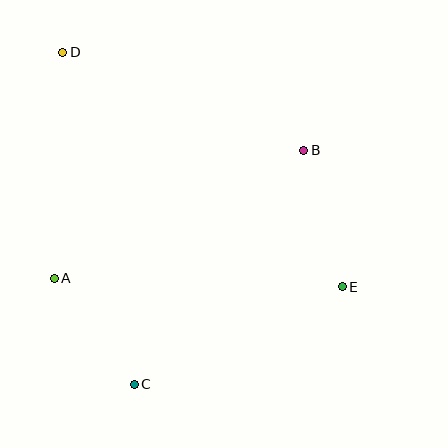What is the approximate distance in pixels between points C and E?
The distance between C and E is approximately 230 pixels.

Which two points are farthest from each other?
Points D and E are farthest from each other.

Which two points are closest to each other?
Points A and C are closest to each other.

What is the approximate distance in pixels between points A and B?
The distance between A and B is approximately 280 pixels.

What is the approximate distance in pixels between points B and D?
The distance between B and D is approximately 260 pixels.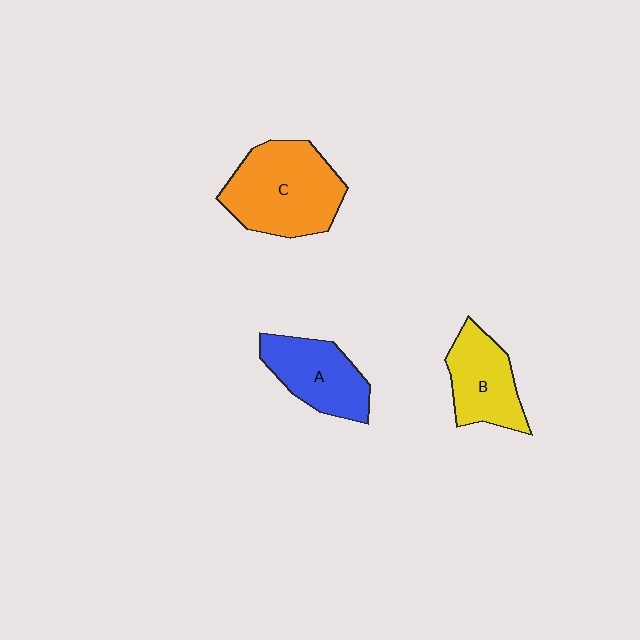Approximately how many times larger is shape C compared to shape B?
Approximately 1.5 times.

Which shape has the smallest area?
Shape B (yellow).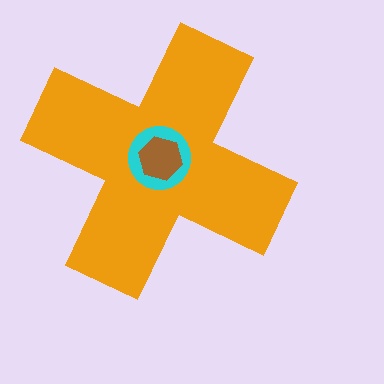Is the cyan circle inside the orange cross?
Yes.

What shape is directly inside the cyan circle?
The brown hexagon.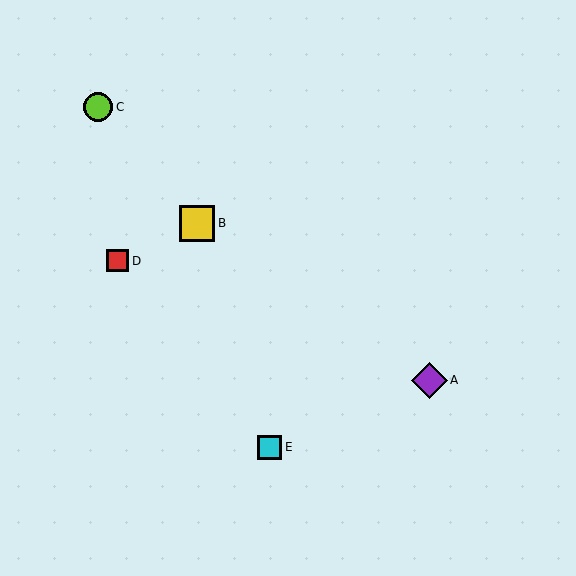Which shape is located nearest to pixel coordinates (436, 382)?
The purple diamond (labeled A) at (429, 381) is nearest to that location.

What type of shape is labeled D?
Shape D is a red square.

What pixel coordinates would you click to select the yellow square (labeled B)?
Click at (197, 223) to select the yellow square B.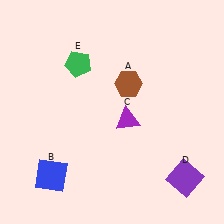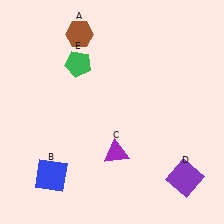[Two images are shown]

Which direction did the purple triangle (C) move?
The purple triangle (C) moved down.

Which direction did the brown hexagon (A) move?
The brown hexagon (A) moved up.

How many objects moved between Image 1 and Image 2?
2 objects moved between the two images.